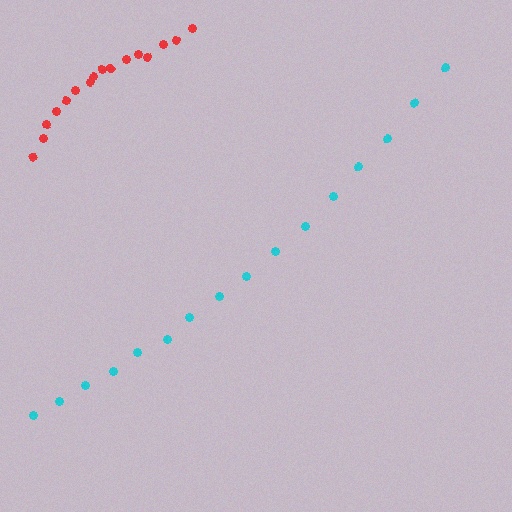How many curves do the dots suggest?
There are 2 distinct paths.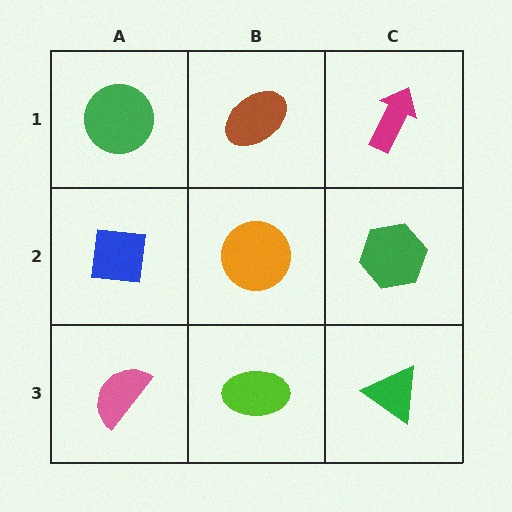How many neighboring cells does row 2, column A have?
3.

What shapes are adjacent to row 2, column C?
A magenta arrow (row 1, column C), a green triangle (row 3, column C), an orange circle (row 2, column B).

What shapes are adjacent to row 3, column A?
A blue square (row 2, column A), a lime ellipse (row 3, column B).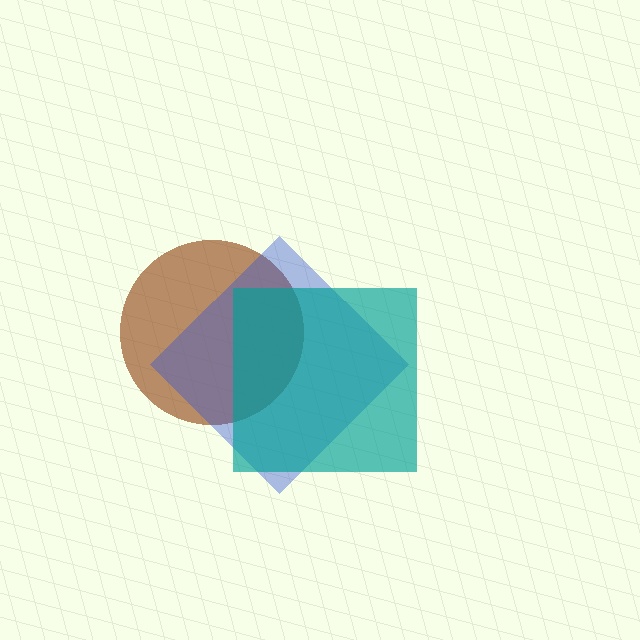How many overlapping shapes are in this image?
There are 3 overlapping shapes in the image.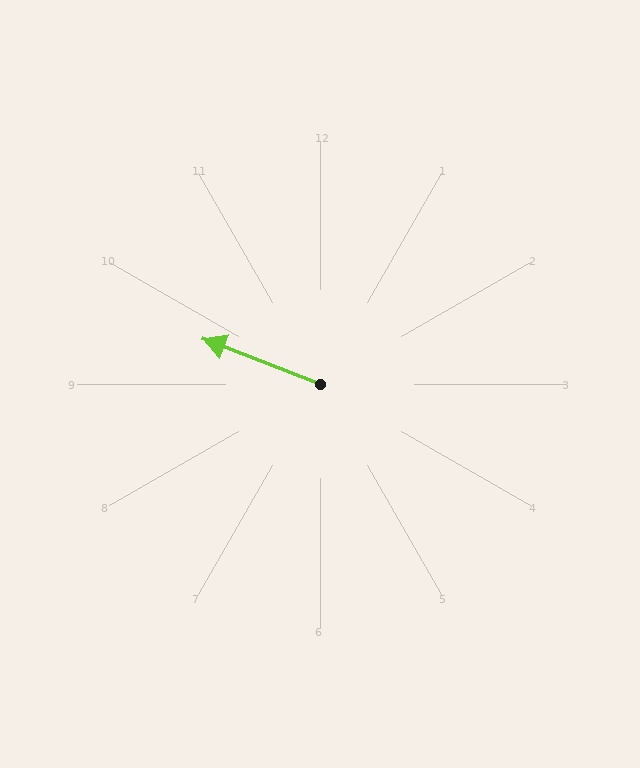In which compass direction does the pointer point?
West.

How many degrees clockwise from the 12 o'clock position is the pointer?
Approximately 291 degrees.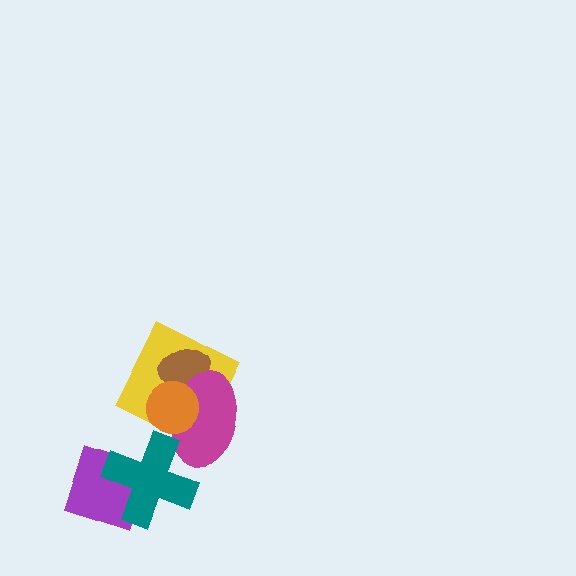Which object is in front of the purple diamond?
The teal cross is in front of the purple diamond.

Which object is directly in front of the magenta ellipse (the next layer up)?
The teal cross is directly in front of the magenta ellipse.